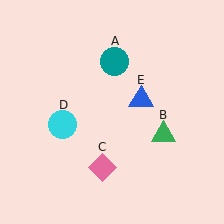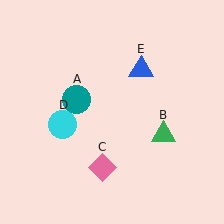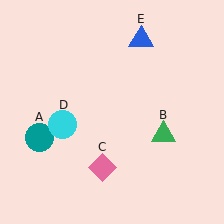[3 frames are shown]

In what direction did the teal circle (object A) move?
The teal circle (object A) moved down and to the left.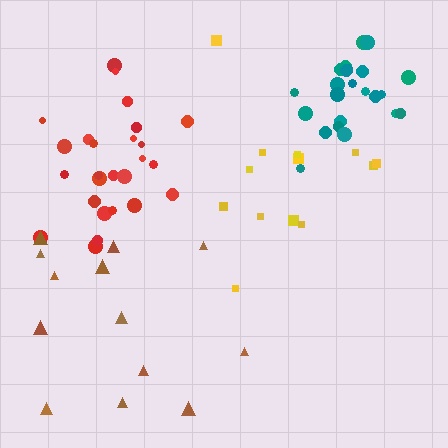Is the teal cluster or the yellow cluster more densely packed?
Teal.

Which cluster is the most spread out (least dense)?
Yellow.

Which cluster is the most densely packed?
Teal.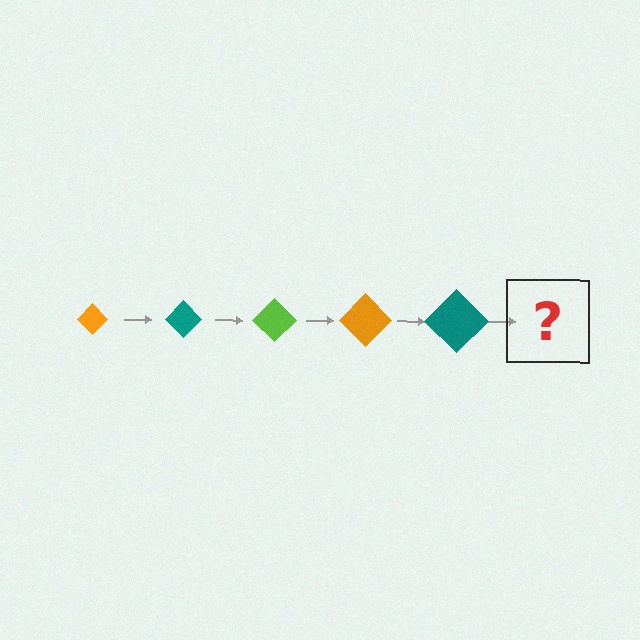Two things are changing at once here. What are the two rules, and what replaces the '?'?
The two rules are that the diamond grows larger each step and the color cycles through orange, teal, and lime. The '?' should be a lime diamond, larger than the previous one.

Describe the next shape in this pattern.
It should be a lime diamond, larger than the previous one.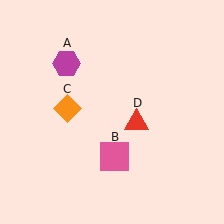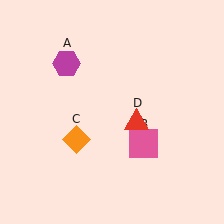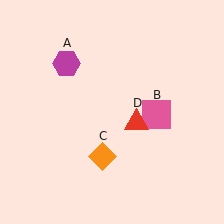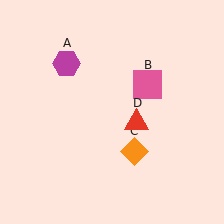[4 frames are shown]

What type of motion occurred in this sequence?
The pink square (object B), orange diamond (object C) rotated counterclockwise around the center of the scene.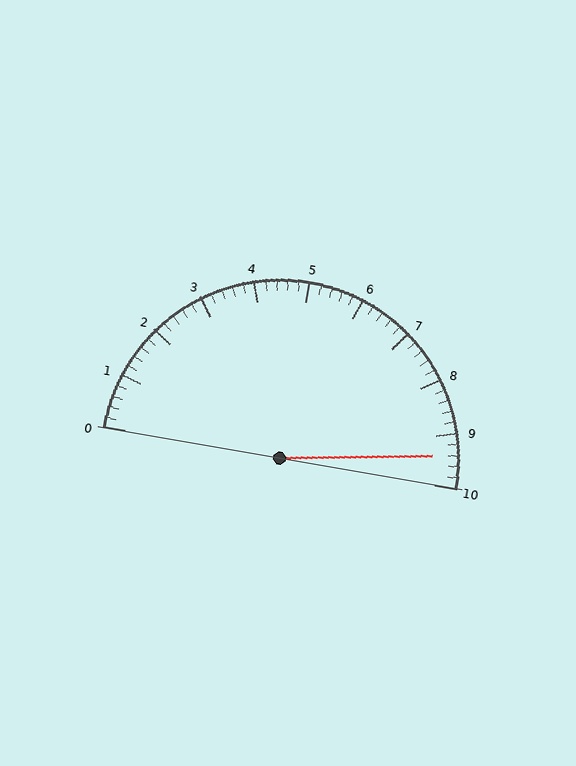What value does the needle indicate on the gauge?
The needle indicates approximately 9.4.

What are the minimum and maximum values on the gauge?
The gauge ranges from 0 to 10.